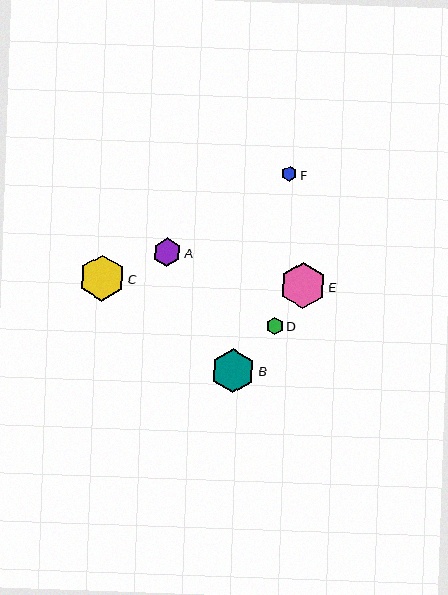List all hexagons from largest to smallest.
From largest to smallest: C, E, B, A, D, F.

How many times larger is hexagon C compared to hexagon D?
Hexagon C is approximately 2.8 times the size of hexagon D.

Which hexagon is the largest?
Hexagon C is the largest with a size of approximately 46 pixels.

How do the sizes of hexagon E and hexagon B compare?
Hexagon E and hexagon B are approximately the same size.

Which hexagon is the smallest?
Hexagon F is the smallest with a size of approximately 16 pixels.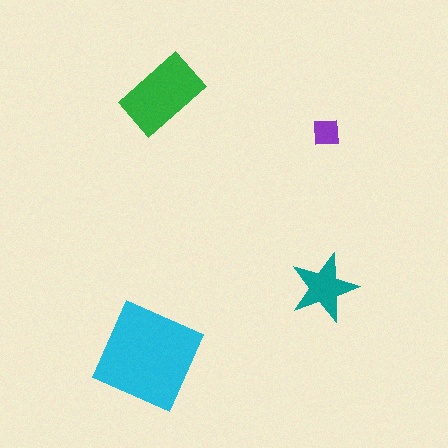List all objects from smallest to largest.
The purple square, the teal star, the green rectangle, the cyan square.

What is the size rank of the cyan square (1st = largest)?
1st.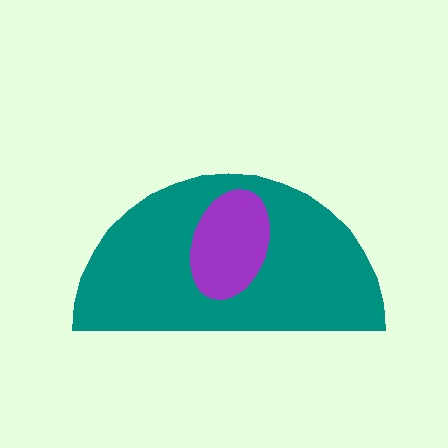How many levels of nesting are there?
2.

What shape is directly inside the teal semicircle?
The purple ellipse.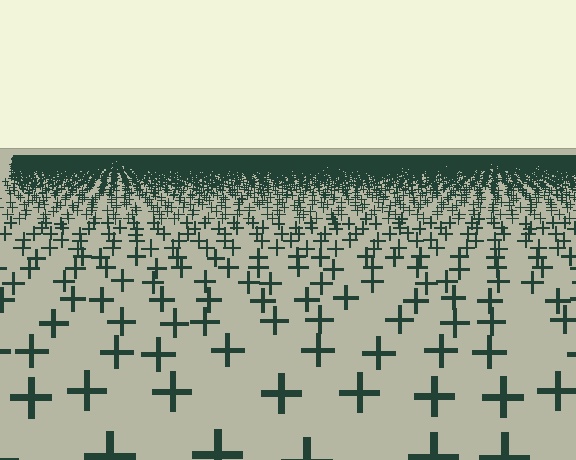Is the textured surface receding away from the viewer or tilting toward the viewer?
The surface is receding away from the viewer. Texture elements get smaller and denser toward the top.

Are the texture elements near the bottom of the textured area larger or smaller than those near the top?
Larger. Near the bottom, elements are closer to the viewer and appear at a bigger on-screen size.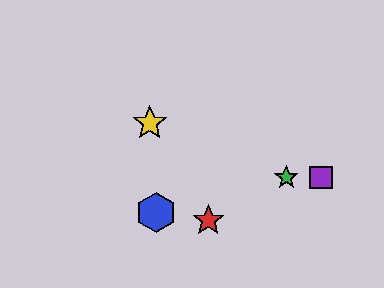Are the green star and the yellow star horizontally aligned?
No, the green star is at y≈177 and the yellow star is at y≈123.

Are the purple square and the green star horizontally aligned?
Yes, both are at y≈177.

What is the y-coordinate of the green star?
The green star is at y≈177.